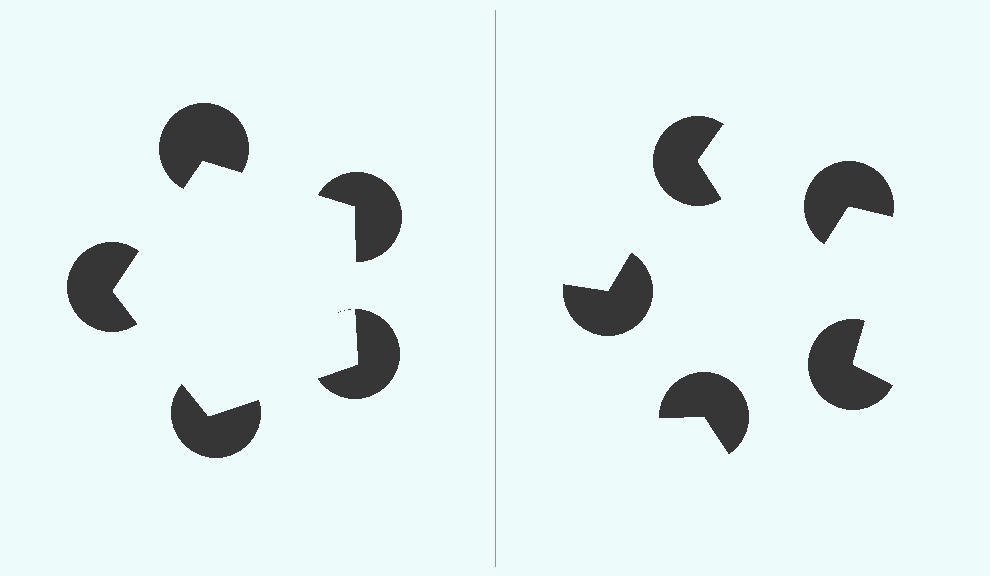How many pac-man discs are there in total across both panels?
10 — 5 on each side.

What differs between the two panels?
The pac-man discs are positioned identically on both sides; only the wedge orientations differ. On the left they align to a pentagon; on the right they are misaligned.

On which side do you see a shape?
An illusory pentagon appears on the left side. On the right side the wedge cuts are rotated, so no coherent shape forms.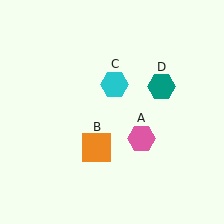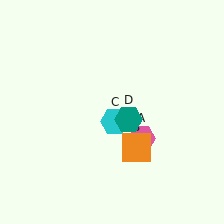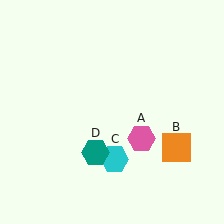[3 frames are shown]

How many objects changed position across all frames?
3 objects changed position: orange square (object B), cyan hexagon (object C), teal hexagon (object D).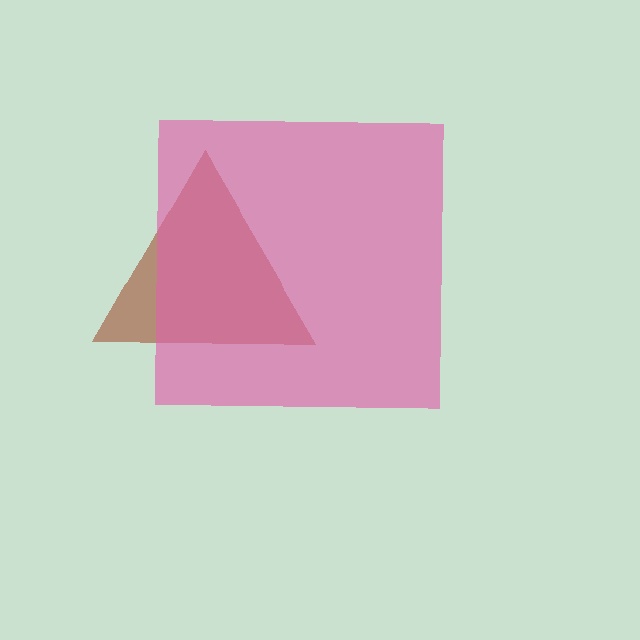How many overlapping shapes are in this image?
There are 2 overlapping shapes in the image.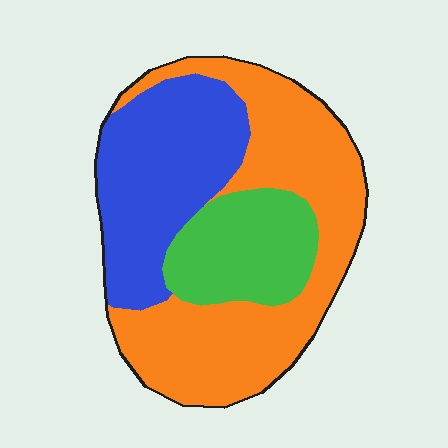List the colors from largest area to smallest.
From largest to smallest: orange, blue, green.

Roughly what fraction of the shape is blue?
Blue covers about 30% of the shape.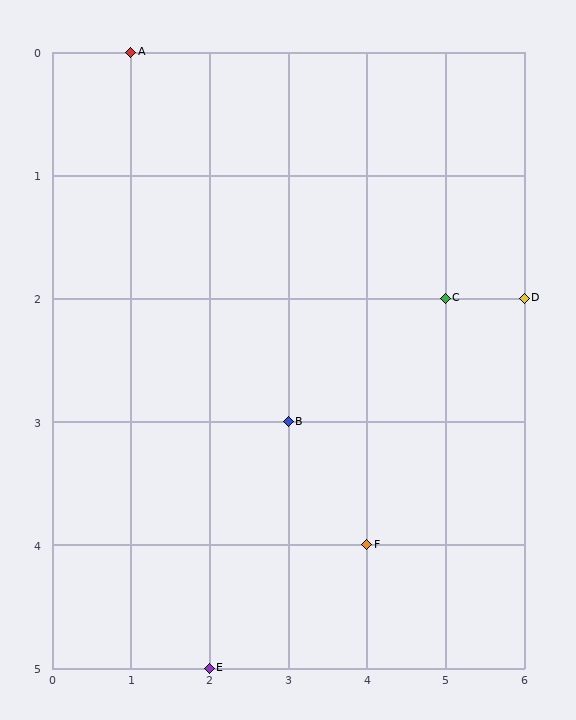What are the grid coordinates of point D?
Point D is at grid coordinates (6, 2).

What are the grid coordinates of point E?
Point E is at grid coordinates (2, 5).